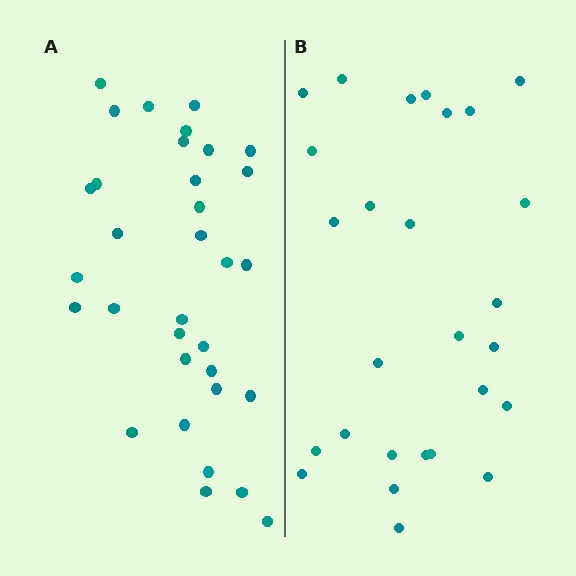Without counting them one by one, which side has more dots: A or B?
Region A (the left region) has more dots.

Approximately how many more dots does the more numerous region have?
Region A has about 6 more dots than region B.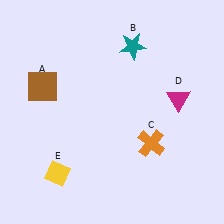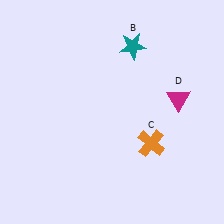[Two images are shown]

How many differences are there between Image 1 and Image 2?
There are 2 differences between the two images.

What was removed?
The brown square (A), the yellow diamond (E) were removed in Image 2.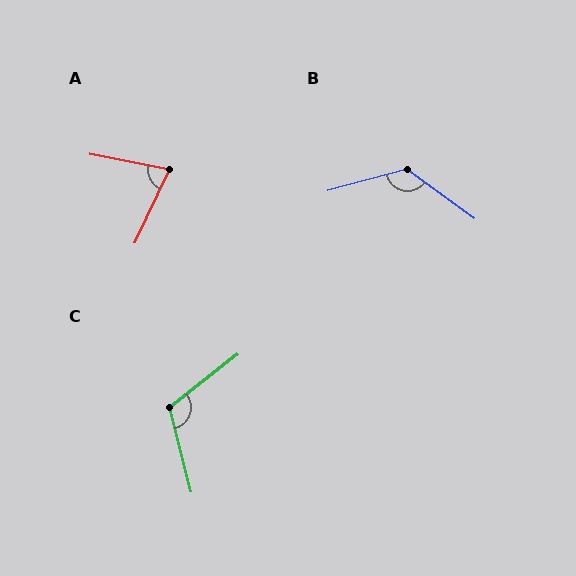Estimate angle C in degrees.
Approximately 114 degrees.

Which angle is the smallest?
A, at approximately 76 degrees.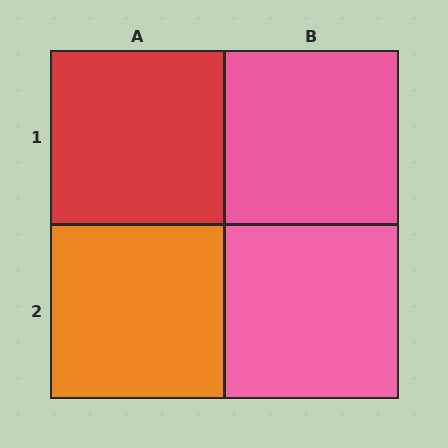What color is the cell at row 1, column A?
Red.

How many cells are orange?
1 cell is orange.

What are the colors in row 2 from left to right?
Orange, pink.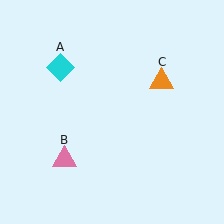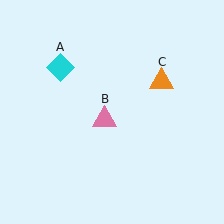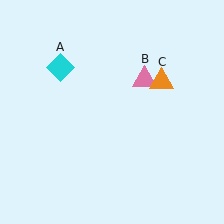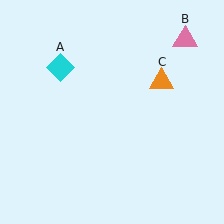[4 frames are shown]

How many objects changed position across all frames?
1 object changed position: pink triangle (object B).